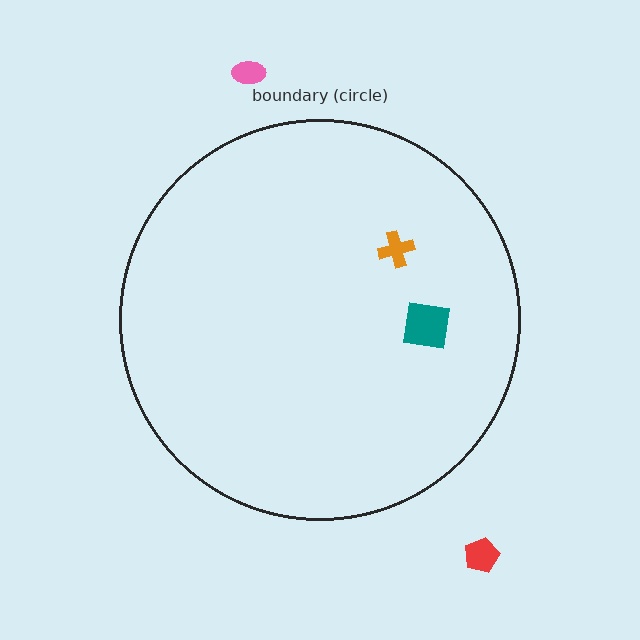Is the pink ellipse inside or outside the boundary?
Outside.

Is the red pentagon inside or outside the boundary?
Outside.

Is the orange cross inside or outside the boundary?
Inside.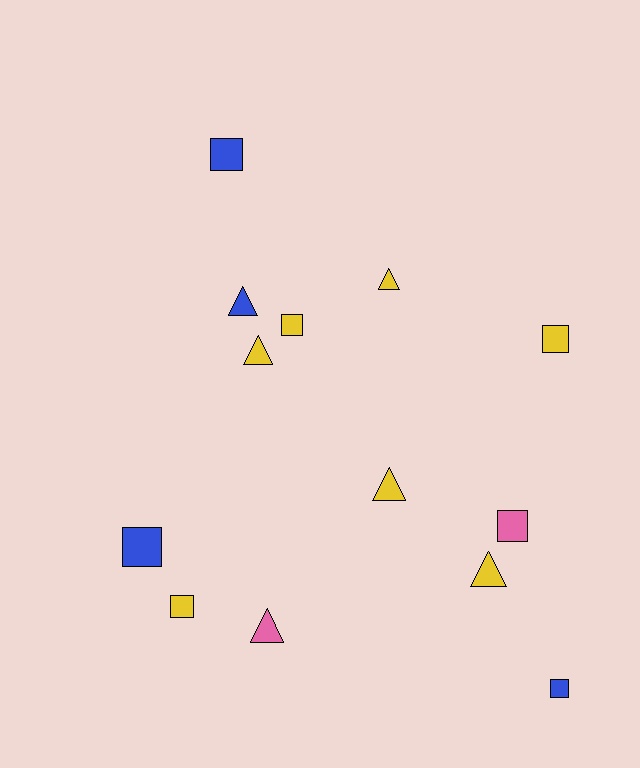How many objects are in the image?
There are 13 objects.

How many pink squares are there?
There is 1 pink square.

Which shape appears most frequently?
Square, with 7 objects.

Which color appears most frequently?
Yellow, with 7 objects.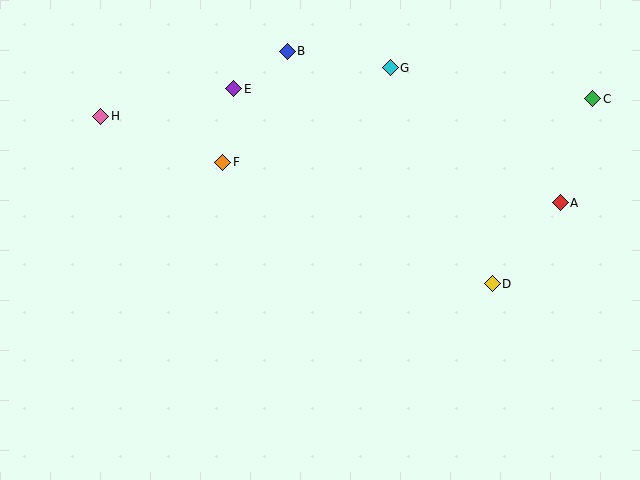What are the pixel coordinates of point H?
Point H is at (101, 116).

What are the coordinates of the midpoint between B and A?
The midpoint between B and A is at (424, 127).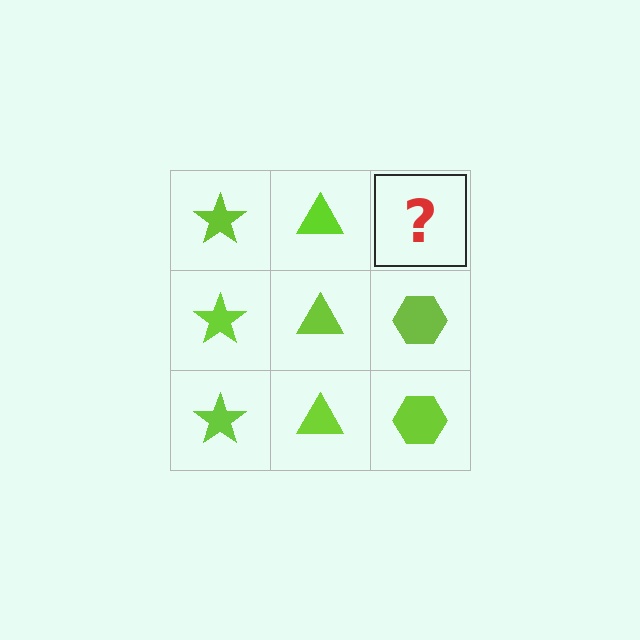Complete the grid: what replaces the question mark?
The question mark should be replaced with a lime hexagon.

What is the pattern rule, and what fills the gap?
The rule is that each column has a consistent shape. The gap should be filled with a lime hexagon.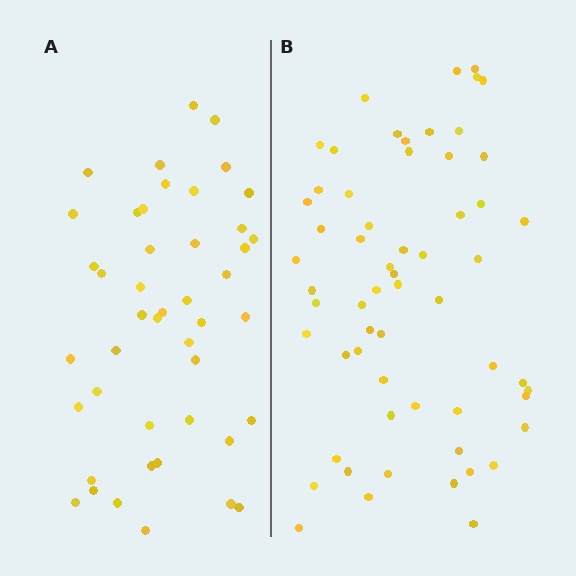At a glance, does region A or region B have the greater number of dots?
Region B (the right region) has more dots.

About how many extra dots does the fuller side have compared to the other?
Region B has approximately 15 more dots than region A.